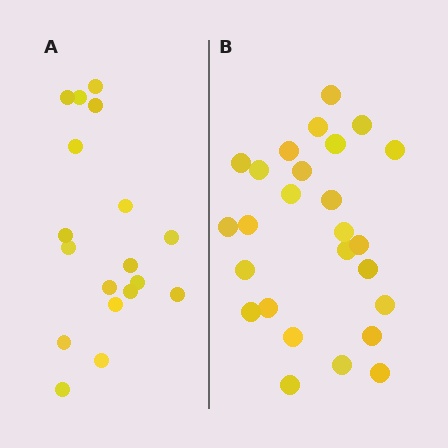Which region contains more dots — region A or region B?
Region B (the right region) has more dots.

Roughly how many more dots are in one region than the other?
Region B has roughly 8 or so more dots than region A.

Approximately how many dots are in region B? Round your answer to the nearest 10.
About 30 dots. (The exact count is 26, which rounds to 30.)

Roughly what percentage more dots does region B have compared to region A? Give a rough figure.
About 45% more.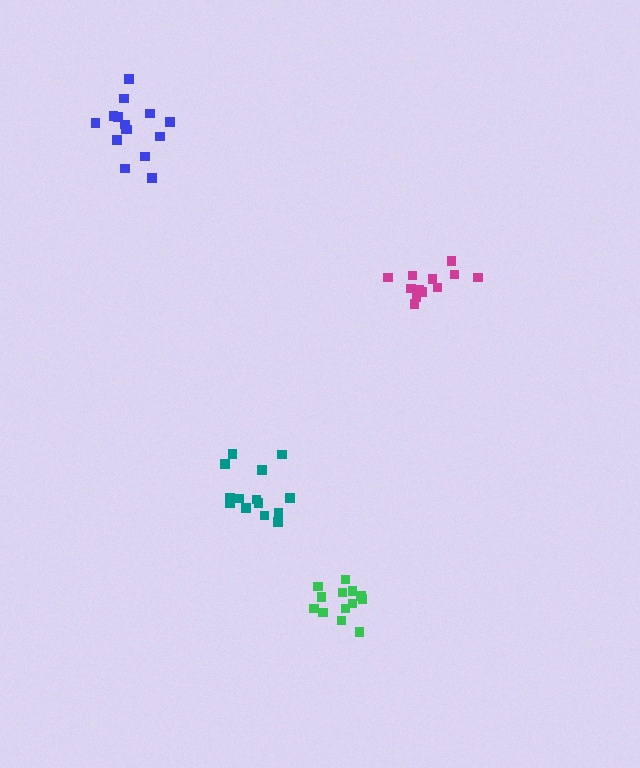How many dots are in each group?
Group 1: 14 dots, Group 2: 15 dots, Group 3: 12 dots, Group 4: 13 dots (54 total).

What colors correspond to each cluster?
The clusters are colored: teal, blue, magenta, green.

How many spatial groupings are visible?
There are 4 spatial groupings.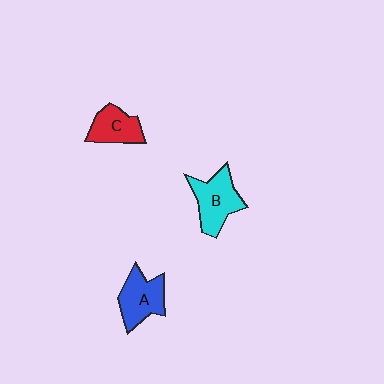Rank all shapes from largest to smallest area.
From largest to smallest: B (cyan), A (blue), C (red).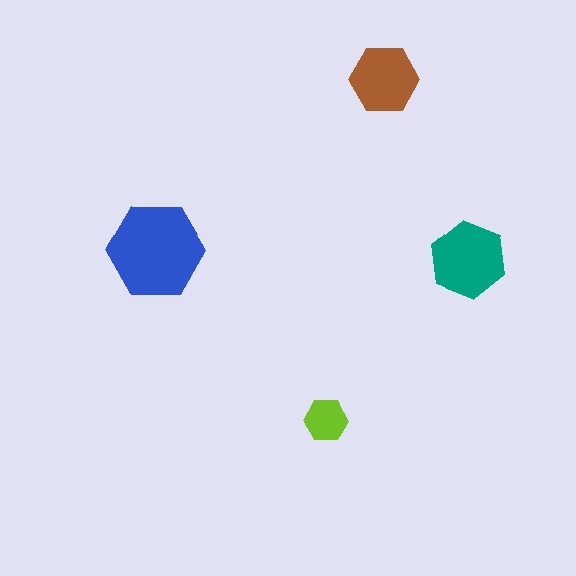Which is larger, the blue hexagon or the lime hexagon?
The blue one.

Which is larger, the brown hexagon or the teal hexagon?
The teal one.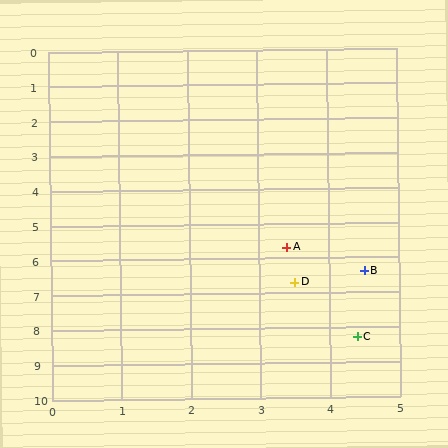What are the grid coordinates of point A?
Point A is at approximately (3.4, 5.7).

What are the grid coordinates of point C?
Point C is at approximately (4.4, 8.3).